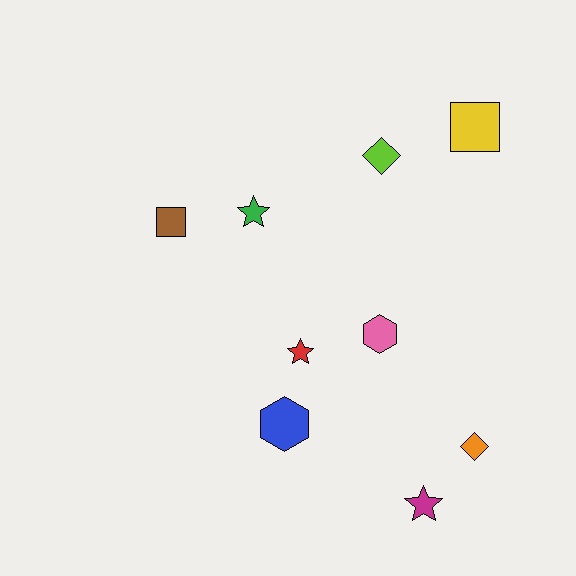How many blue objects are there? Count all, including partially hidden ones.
There is 1 blue object.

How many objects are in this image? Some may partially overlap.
There are 9 objects.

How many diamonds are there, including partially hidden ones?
There are 2 diamonds.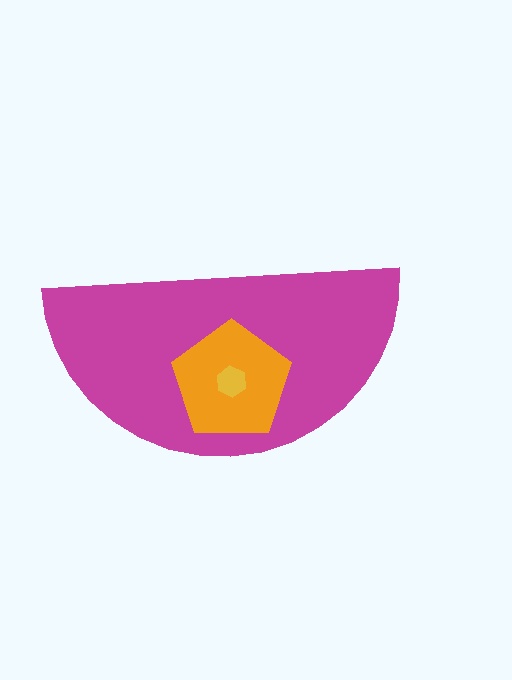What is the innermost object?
The yellow hexagon.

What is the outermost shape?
The magenta semicircle.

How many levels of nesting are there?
3.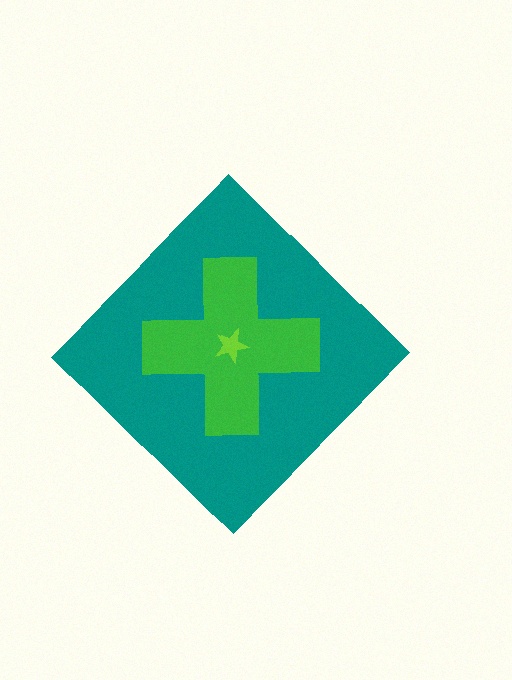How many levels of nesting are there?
3.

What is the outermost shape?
The teal diamond.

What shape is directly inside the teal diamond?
The green cross.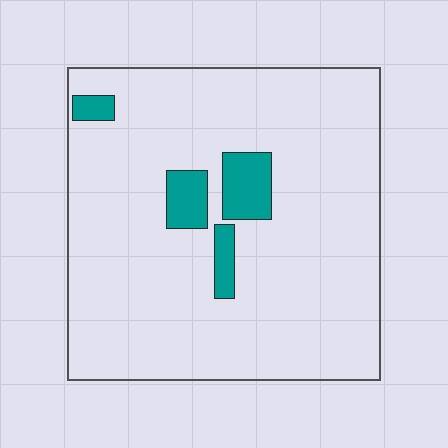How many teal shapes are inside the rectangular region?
4.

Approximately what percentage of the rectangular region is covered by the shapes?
Approximately 10%.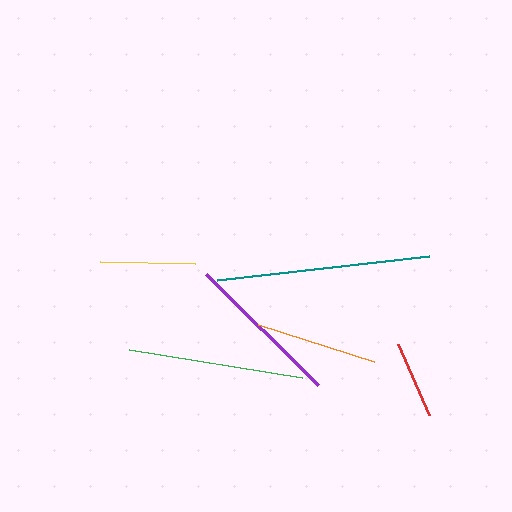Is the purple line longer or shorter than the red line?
The purple line is longer than the red line.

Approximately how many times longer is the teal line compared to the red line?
The teal line is approximately 2.8 times the length of the red line.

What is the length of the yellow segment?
The yellow segment is approximately 95 pixels long.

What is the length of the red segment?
The red segment is approximately 77 pixels long.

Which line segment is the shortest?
The red line is the shortest at approximately 77 pixels.